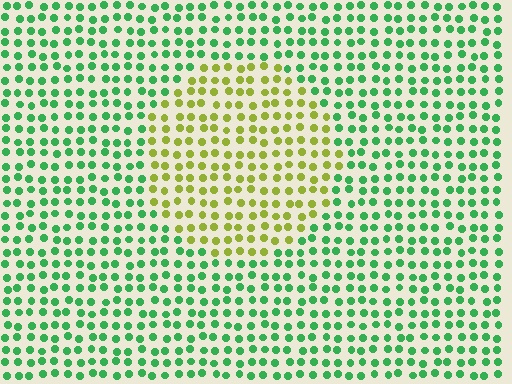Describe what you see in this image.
The image is filled with small green elements in a uniform arrangement. A circle-shaped region is visible where the elements are tinted to a slightly different hue, forming a subtle color boundary.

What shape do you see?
I see a circle.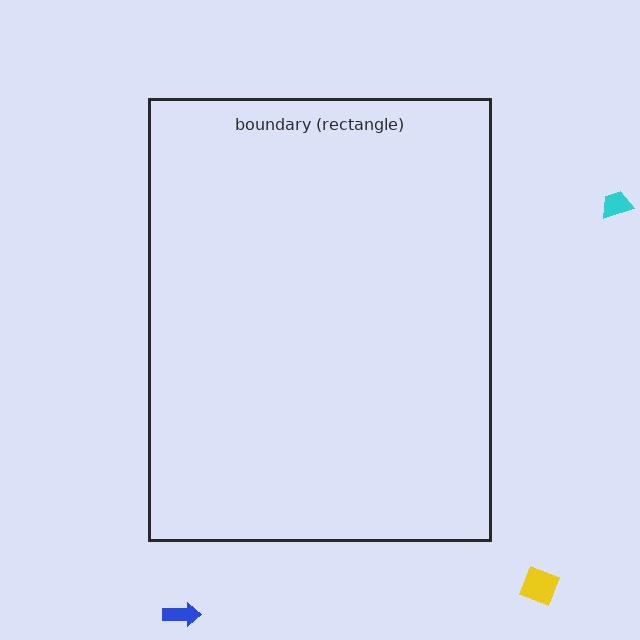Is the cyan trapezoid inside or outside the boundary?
Outside.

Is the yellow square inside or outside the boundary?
Outside.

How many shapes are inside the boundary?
0 inside, 3 outside.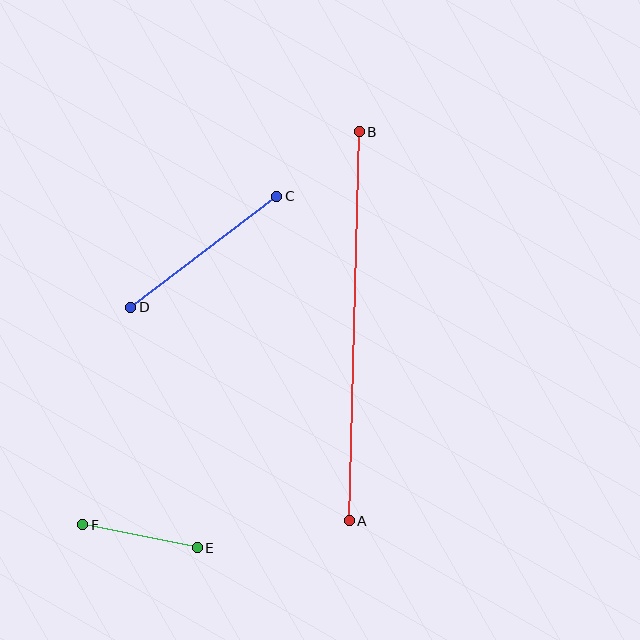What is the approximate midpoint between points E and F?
The midpoint is at approximately (140, 536) pixels.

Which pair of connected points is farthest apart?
Points A and B are farthest apart.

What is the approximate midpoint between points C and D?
The midpoint is at approximately (204, 252) pixels.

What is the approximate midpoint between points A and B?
The midpoint is at approximately (354, 326) pixels.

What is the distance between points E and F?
The distance is approximately 117 pixels.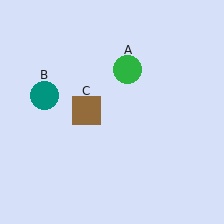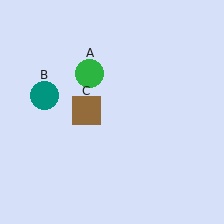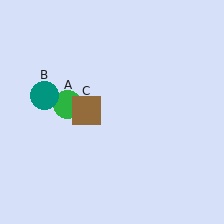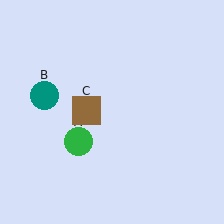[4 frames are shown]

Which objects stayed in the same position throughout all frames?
Teal circle (object B) and brown square (object C) remained stationary.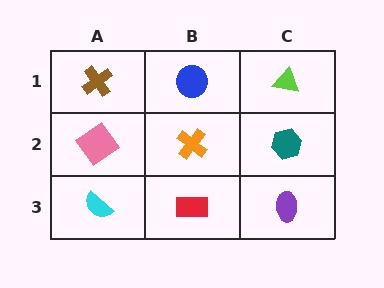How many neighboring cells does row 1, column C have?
2.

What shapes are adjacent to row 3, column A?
A pink diamond (row 2, column A), a red rectangle (row 3, column B).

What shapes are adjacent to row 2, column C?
A lime triangle (row 1, column C), a purple ellipse (row 3, column C), an orange cross (row 2, column B).